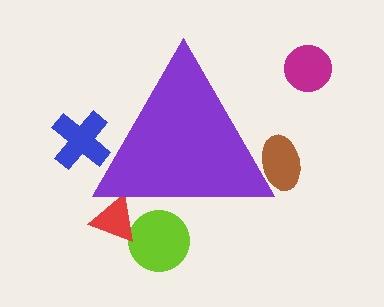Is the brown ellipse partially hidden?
Yes, the brown ellipse is partially hidden behind the purple triangle.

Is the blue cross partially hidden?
Yes, the blue cross is partially hidden behind the purple triangle.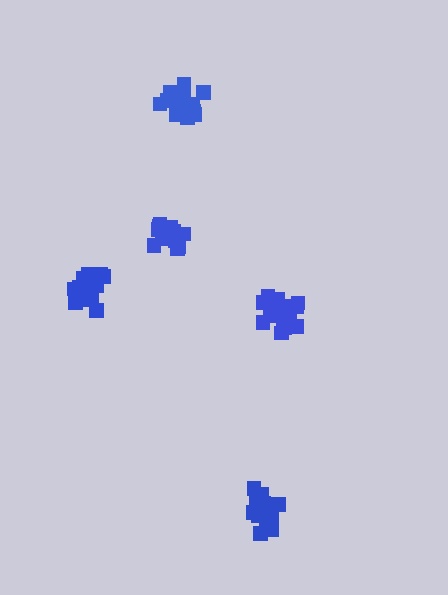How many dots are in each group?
Group 1: 15 dots, Group 2: 17 dots, Group 3: 18 dots, Group 4: 16 dots, Group 5: 18 dots (84 total).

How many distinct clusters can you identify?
There are 5 distinct clusters.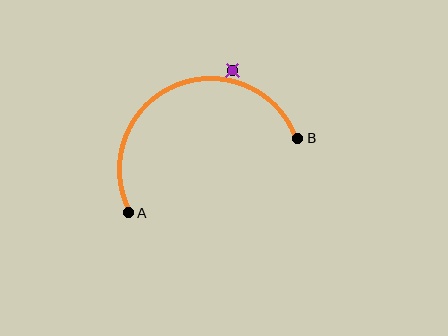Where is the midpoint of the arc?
The arc midpoint is the point on the curve farthest from the straight line joining A and B. It sits above that line.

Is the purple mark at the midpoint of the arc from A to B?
No — the purple mark does not lie on the arc at all. It sits slightly outside the curve.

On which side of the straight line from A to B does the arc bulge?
The arc bulges above the straight line connecting A and B.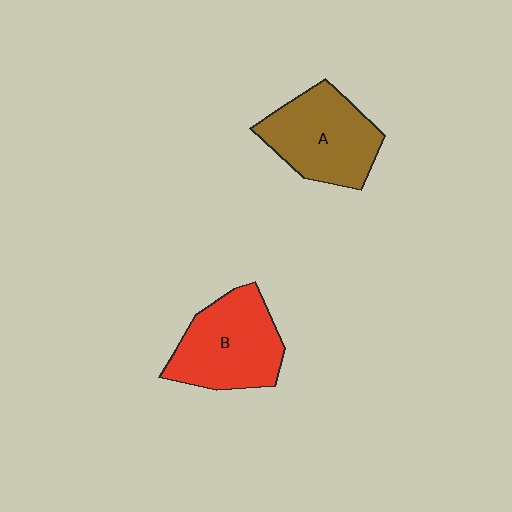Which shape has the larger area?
Shape B (red).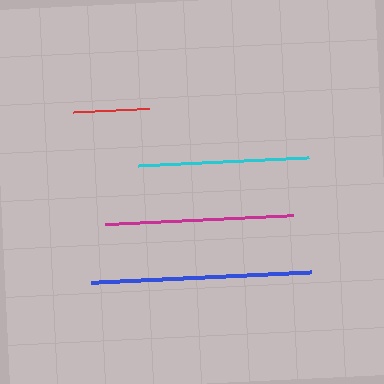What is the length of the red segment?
The red segment is approximately 75 pixels long.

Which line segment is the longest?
The blue line is the longest at approximately 220 pixels.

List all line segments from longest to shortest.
From longest to shortest: blue, magenta, cyan, red.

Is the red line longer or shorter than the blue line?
The blue line is longer than the red line.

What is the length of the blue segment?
The blue segment is approximately 220 pixels long.